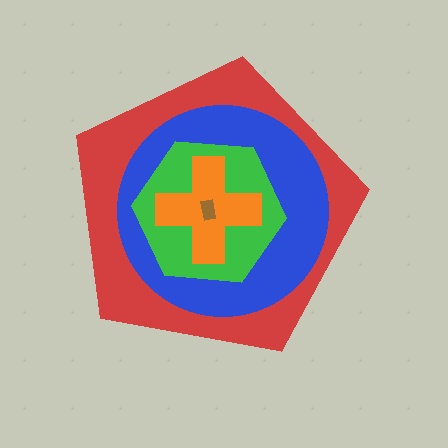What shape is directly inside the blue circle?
The green hexagon.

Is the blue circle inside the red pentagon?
Yes.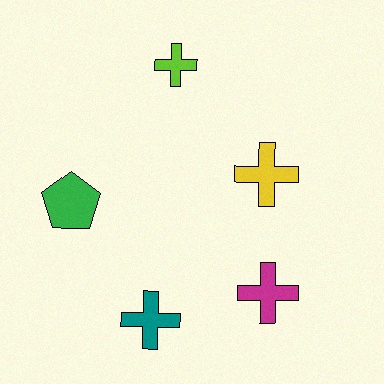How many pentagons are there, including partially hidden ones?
There is 1 pentagon.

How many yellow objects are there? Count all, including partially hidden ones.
There is 1 yellow object.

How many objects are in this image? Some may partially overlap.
There are 5 objects.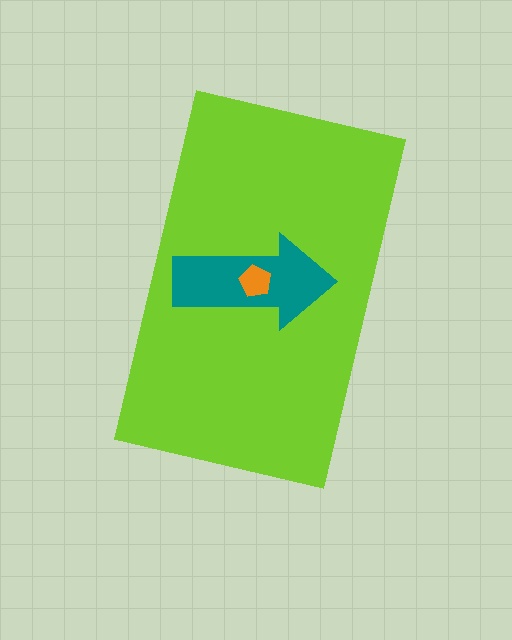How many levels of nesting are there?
3.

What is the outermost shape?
The lime rectangle.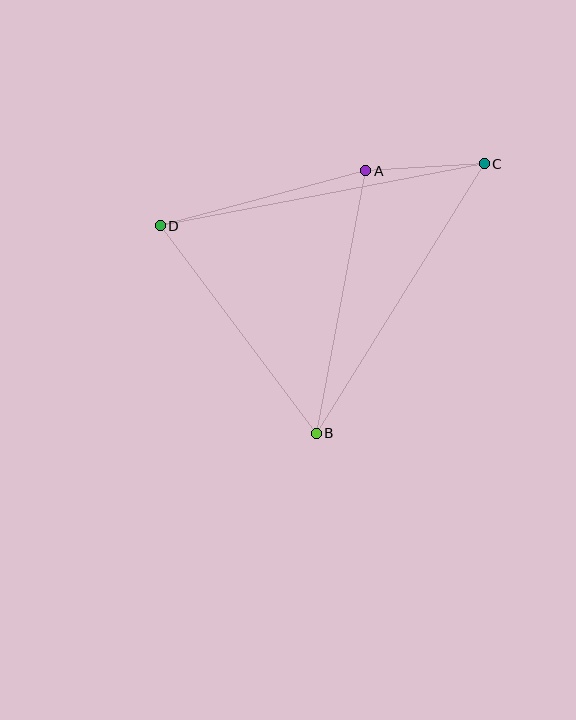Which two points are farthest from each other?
Points C and D are farthest from each other.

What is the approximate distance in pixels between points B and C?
The distance between B and C is approximately 318 pixels.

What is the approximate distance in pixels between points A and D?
The distance between A and D is approximately 213 pixels.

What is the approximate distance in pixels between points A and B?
The distance between A and B is approximately 267 pixels.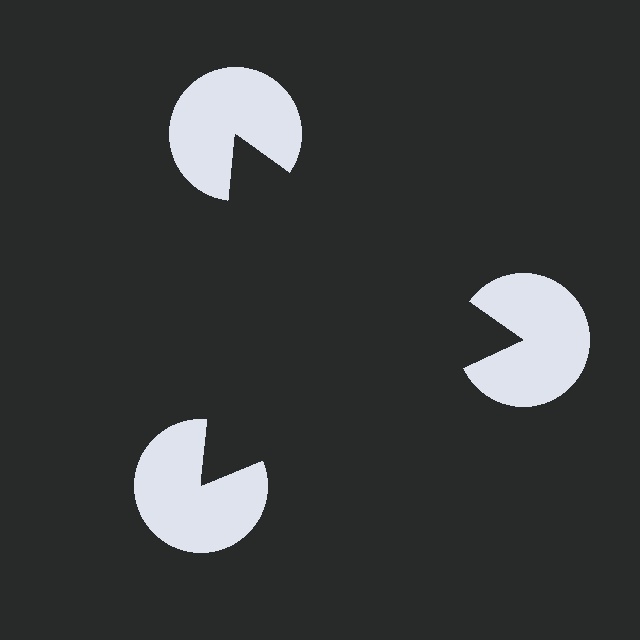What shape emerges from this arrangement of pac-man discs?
An illusory triangle — its edges are inferred from the aligned wedge cuts in the pac-man discs, not physically drawn.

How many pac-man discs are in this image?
There are 3 — one at each vertex of the illusory triangle.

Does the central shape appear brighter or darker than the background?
It typically appears slightly darker than the background, even though no actual brightness change is drawn.